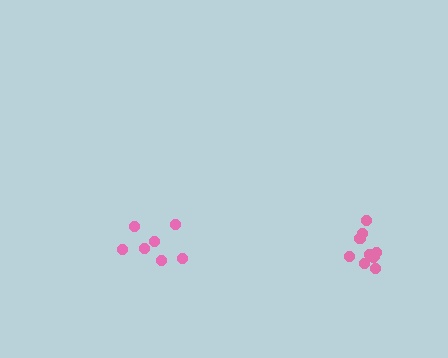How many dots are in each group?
Group 1: 11 dots, Group 2: 7 dots (18 total).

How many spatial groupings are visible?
There are 2 spatial groupings.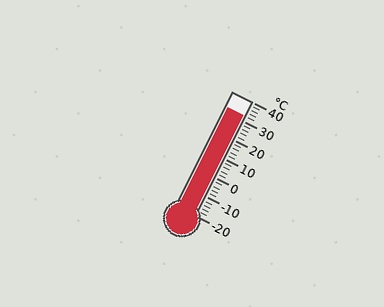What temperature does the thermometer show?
The thermometer shows approximately 32°C.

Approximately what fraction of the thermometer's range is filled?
The thermometer is filled to approximately 85% of its range.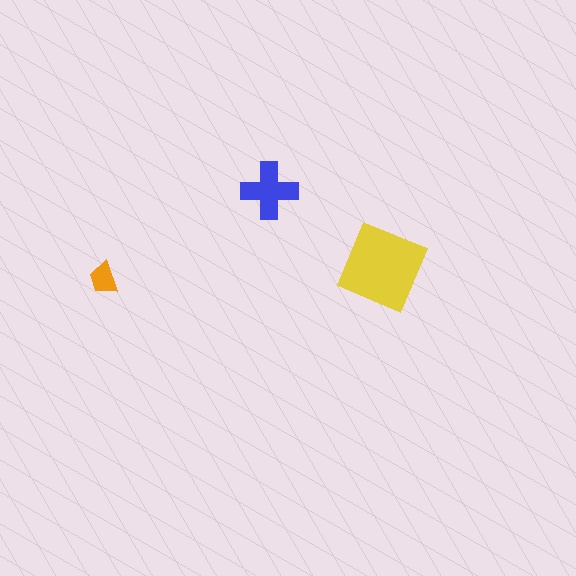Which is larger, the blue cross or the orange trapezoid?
The blue cross.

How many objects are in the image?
There are 3 objects in the image.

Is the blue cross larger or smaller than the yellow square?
Smaller.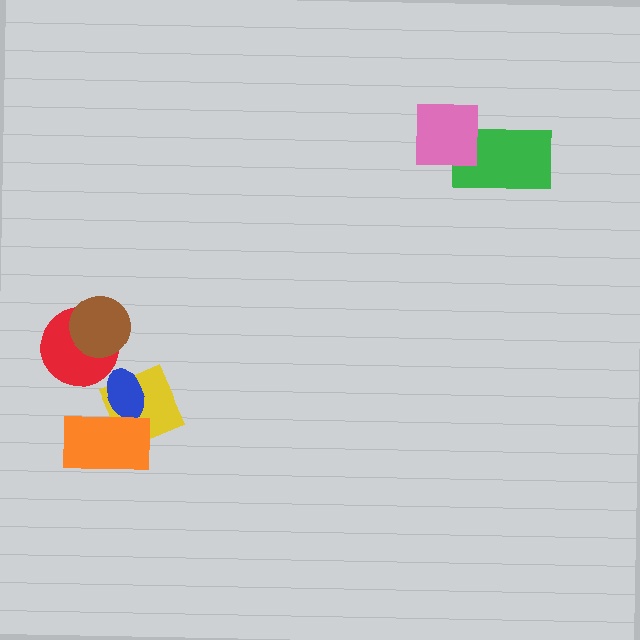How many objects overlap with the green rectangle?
1 object overlaps with the green rectangle.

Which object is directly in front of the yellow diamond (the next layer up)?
The blue ellipse is directly in front of the yellow diamond.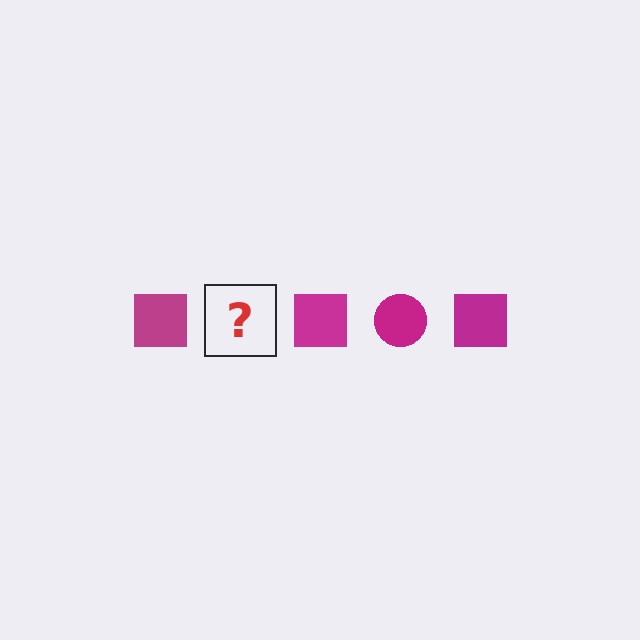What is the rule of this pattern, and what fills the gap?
The rule is that the pattern cycles through square, circle shapes in magenta. The gap should be filled with a magenta circle.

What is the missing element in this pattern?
The missing element is a magenta circle.